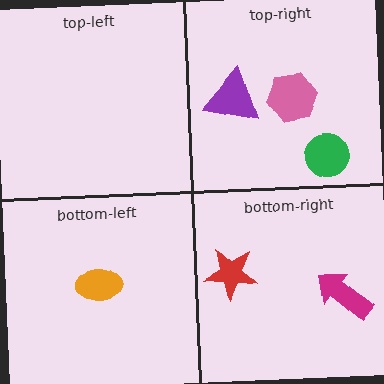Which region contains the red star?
The bottom-right region.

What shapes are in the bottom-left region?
The orange ellipse.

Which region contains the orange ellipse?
The bottom-left region.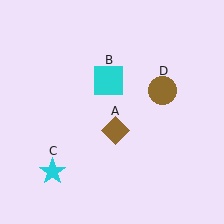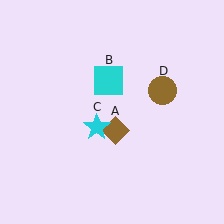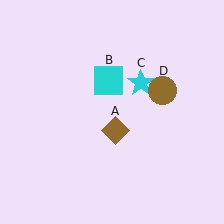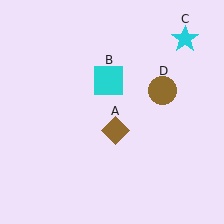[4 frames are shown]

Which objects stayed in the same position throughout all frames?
Brown diamond (object A) and cyan square (object B) and brown circle (object D) remained stationary.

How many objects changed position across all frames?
1 object changed position: cyan star (object C).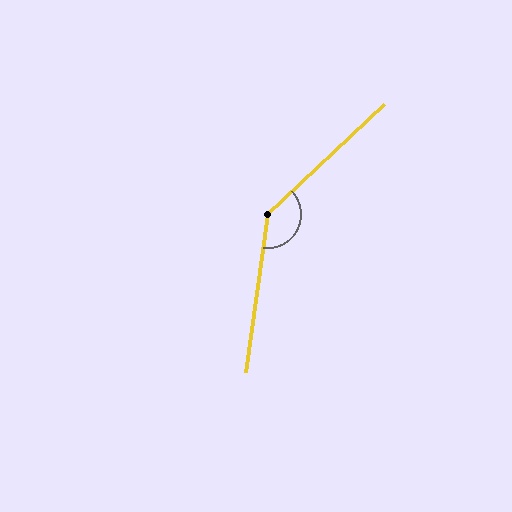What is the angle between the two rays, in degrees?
Approximately 141 degrees.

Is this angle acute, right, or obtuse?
It is obtuse.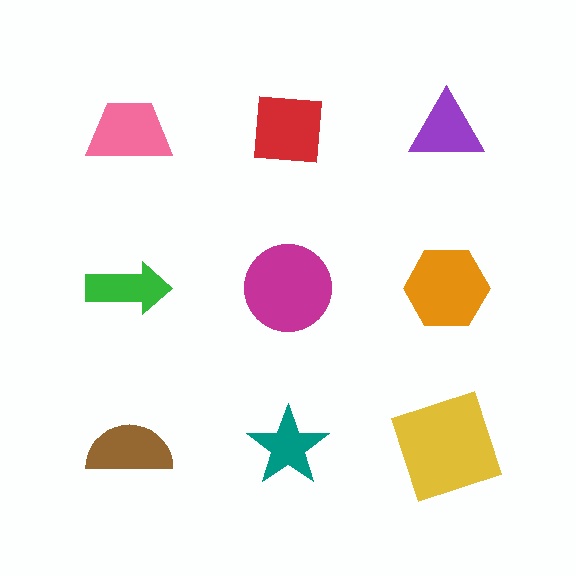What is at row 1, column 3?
A purple triangle.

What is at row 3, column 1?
A brown semicircle.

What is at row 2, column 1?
A green arrow.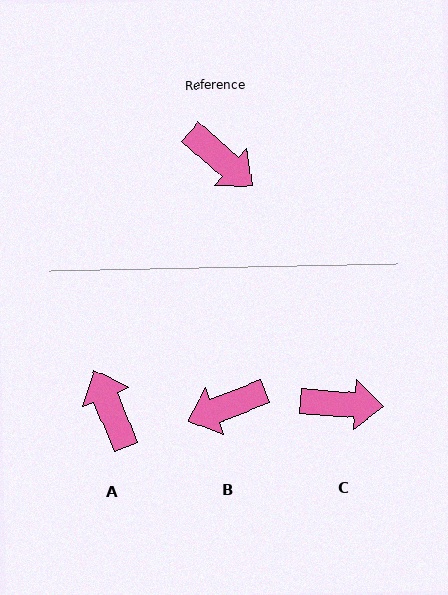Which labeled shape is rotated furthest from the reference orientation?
A, about 153 degrees away.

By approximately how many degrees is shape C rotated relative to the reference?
Approximately 37 degrees counter-clockwise.